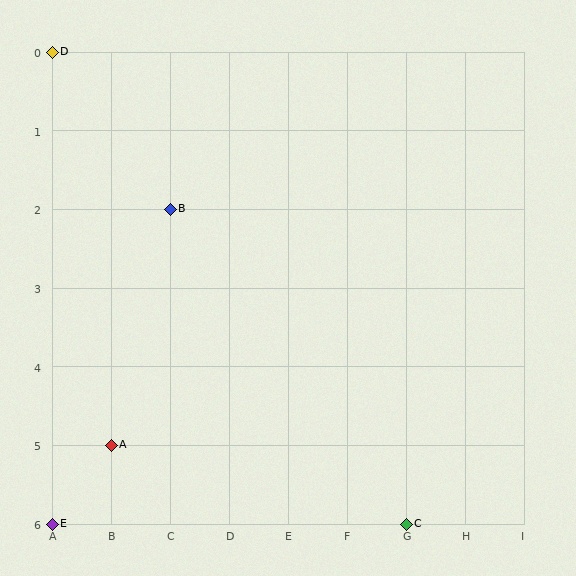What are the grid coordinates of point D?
Point D is at grid coordinates (A, 0).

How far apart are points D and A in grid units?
Points D and A are 1 column and 5 rows apart (about 5.1 grid units diagonally).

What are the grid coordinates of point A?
Point A is at grid coordinates (B, 5).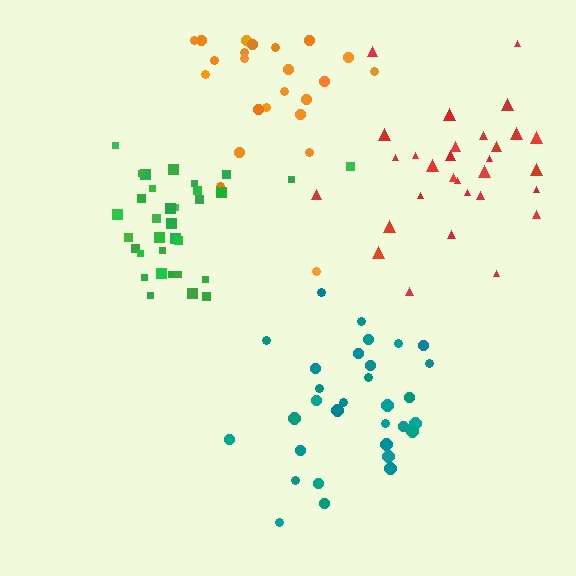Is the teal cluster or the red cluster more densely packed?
Teal.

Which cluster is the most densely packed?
Green.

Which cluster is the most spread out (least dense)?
Orange.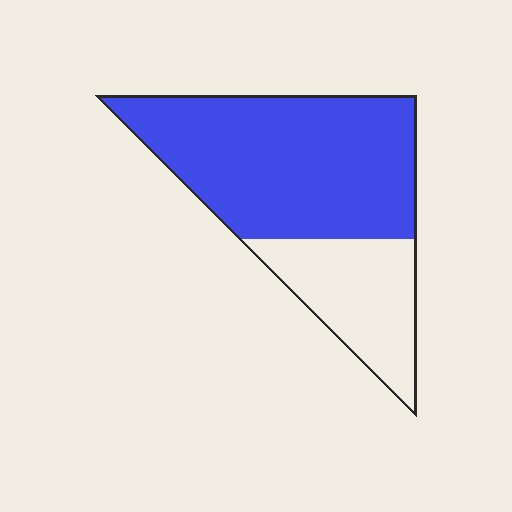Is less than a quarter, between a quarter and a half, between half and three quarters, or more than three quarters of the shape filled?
Between half and three quarters.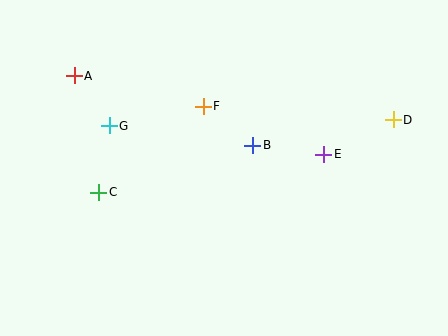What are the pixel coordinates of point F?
Point F is at (203, 106).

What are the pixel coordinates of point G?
Point G is at (109, 126).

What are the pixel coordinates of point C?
Point C is at (99, 192).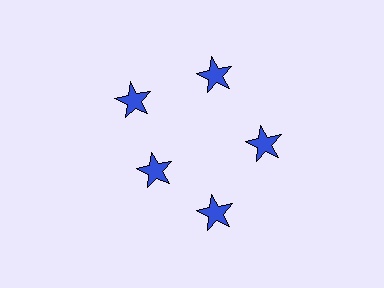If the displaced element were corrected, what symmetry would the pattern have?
It would have 5-fold rotational symmetry — the pattern would map onto itself every 72 degrees.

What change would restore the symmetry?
The symmetry would be restored by moving it outward, back onto the ring so that all 5 stars sit at equal angles and equal distance from the center.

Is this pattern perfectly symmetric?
No. The 5 blue stars are arranged in a ring, but one element near the 8 o'clock position is pulled inward toward the center, breaking the 5-fold rotational symmetry.